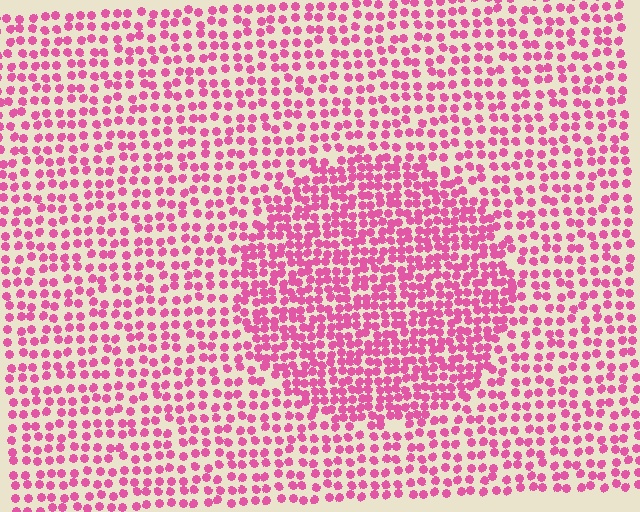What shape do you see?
I see a circle.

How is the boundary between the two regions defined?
The boundary is defined by a change in element density (approximately 1.7x ratio). All elements are the same color, size, and shape.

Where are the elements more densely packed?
The elements are more densely packed inside the circle boundary.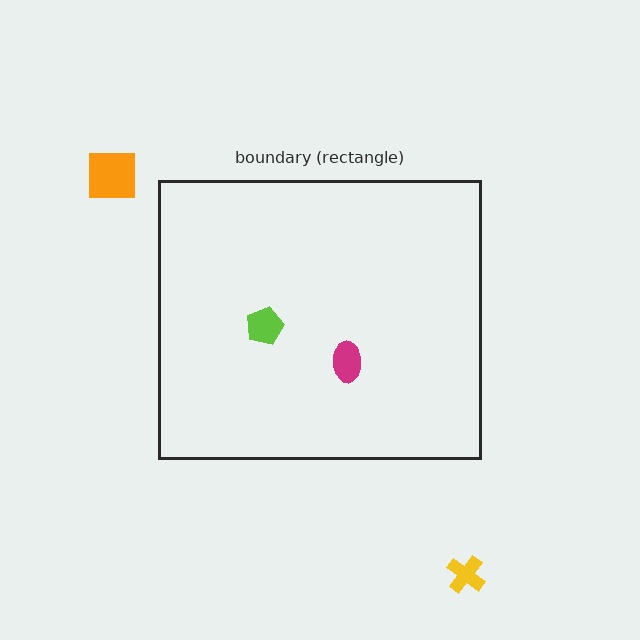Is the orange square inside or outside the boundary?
Outside.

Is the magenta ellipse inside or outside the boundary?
Inside.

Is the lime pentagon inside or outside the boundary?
Inside.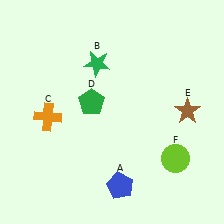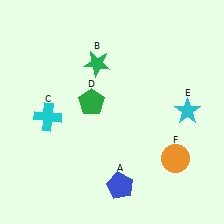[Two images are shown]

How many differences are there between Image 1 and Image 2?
There are 3 differences between the two images.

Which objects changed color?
C changed from orange to cyan. E changed from brown to cyan. F changed from lime to orange.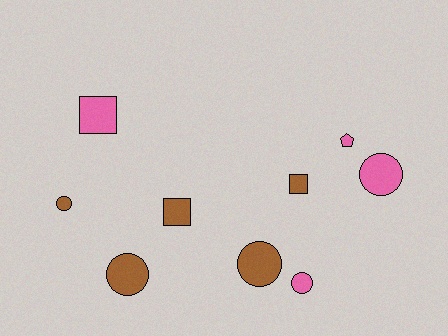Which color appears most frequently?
Brown, with 5 objects.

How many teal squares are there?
There are no teal squares.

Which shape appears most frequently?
Circle, with 5 objects.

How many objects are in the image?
There are 9 objects.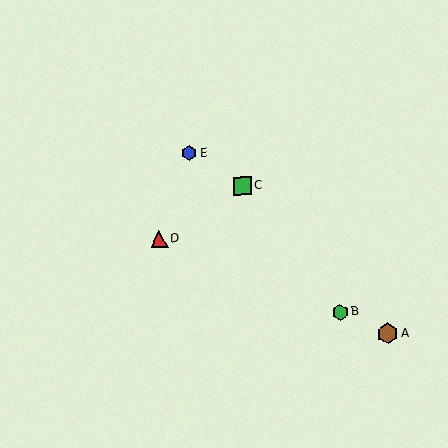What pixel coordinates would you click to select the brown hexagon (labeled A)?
Click at (387, 333) to select the brown hexagon A.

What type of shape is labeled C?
Shape C is a green square.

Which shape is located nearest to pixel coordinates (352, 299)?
The green hexagon (labeled B) at (340, 312) is nearest to that location.